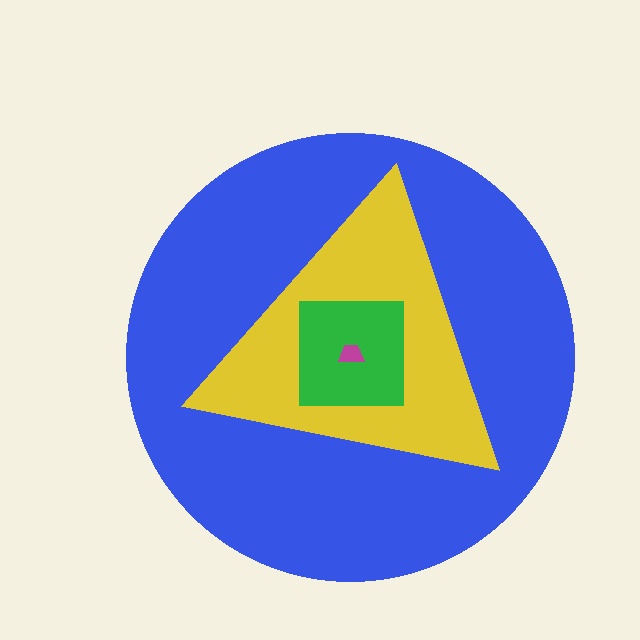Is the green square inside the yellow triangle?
Yes.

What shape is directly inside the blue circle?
The yellow triangle.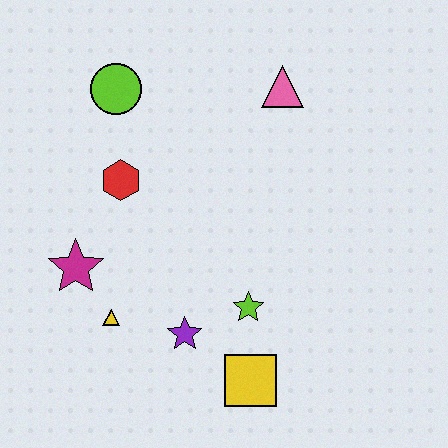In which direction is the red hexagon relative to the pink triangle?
The red hexagon is to the left of the pink triangle.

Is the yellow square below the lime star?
Yes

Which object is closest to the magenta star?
The yellow triangle is closest to the magenta star.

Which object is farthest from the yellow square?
The lime circle is farthest from the yellow square.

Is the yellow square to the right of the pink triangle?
No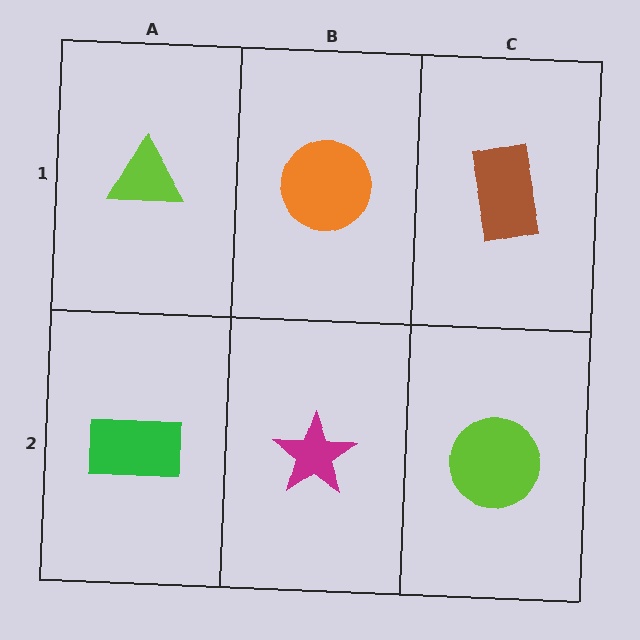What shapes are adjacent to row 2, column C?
A brown rectangle (row 1, column C), a magenta star (row 2, column B).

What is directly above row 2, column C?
A brown rectangle.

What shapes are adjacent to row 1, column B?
A magenta star (row 2, column B), a lime triangle (row 1, column A), a brown rectangle (row 1, column C).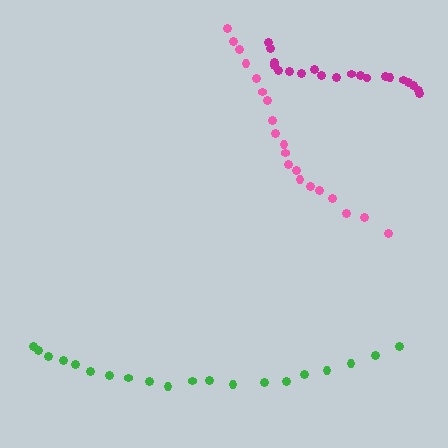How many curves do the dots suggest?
There are 3 distinct paths.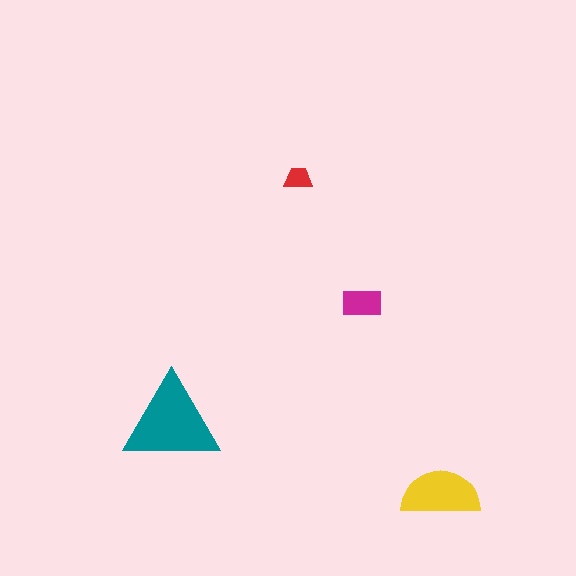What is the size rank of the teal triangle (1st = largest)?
1st.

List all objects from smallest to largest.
The red trapezoid, the magenta rectangle, the yellow semicircle, the teal triangle.